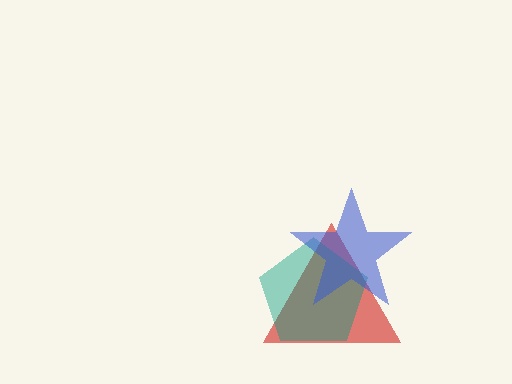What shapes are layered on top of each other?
The layered shapes are: a red triangle, a teal pentagon, a blue star.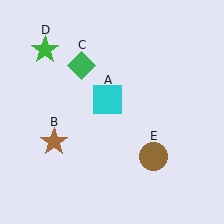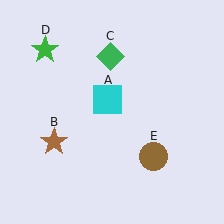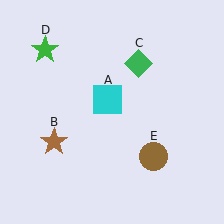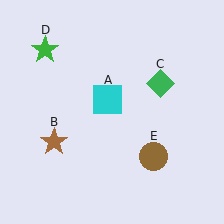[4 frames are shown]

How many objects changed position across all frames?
1 object changed position: green diamond (object C).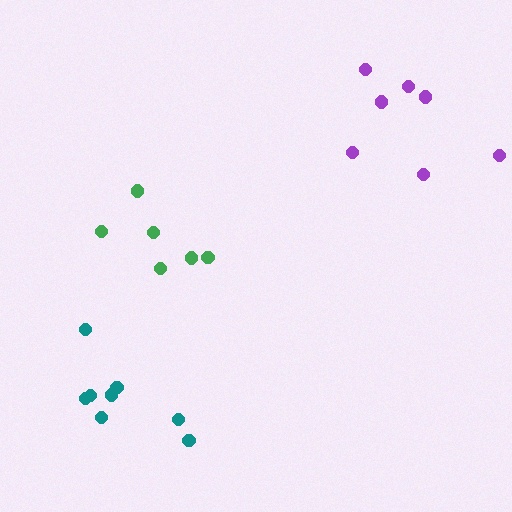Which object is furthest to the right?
The purple cluster is rightmost.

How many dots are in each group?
Group 1: 7 dots, Group 2: 6 dots, Group 3: 8 dots (21 total).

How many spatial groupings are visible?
There are 3 spatial groupings.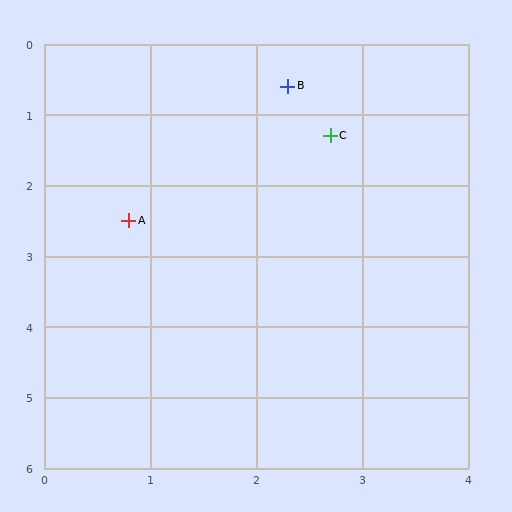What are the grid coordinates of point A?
Point A is at approximately (0.8, 2.5).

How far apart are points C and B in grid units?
Points C and B are about 0.8 grid units apart.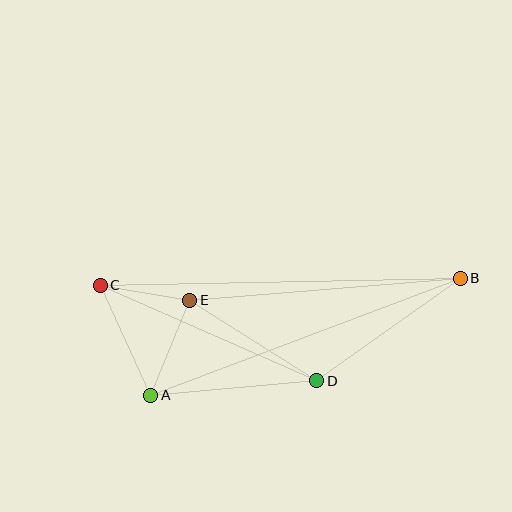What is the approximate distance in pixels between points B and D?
The distance between B and D is approximately 176 pixels.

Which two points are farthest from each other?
Points B and C are farthest from each other.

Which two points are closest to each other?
Points C and E are closest to each other.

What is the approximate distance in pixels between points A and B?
The distance between A and B is approximately 331 pixels.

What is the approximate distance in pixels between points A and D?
The distance between A and D is approximately 167 pixels.